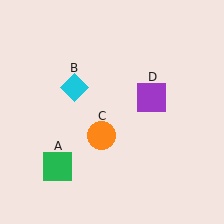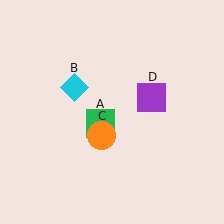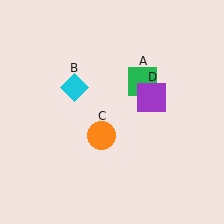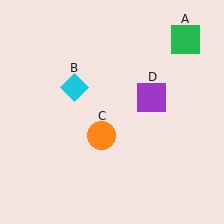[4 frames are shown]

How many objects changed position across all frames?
1 object changed position: green square (object A).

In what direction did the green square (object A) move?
The green square (object A) moved up and to the right.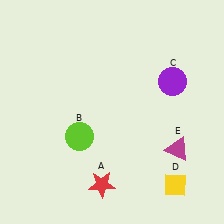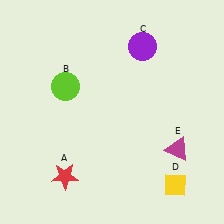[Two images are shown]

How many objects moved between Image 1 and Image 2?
3 objects moved between the two images.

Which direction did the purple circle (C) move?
The purple circle (C) moved up.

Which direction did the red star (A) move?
The red star (A) moved left.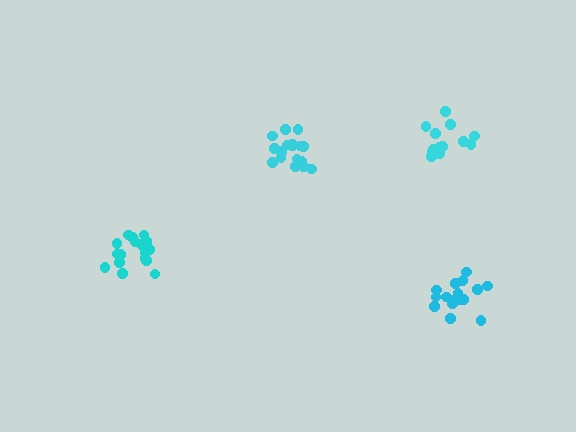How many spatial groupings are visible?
There are 4 spatial groupings.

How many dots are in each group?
Group 1: 16 dots, Group 2: 17 dots, Group 3: 17 dots, Group 4: 13 dots (63 total).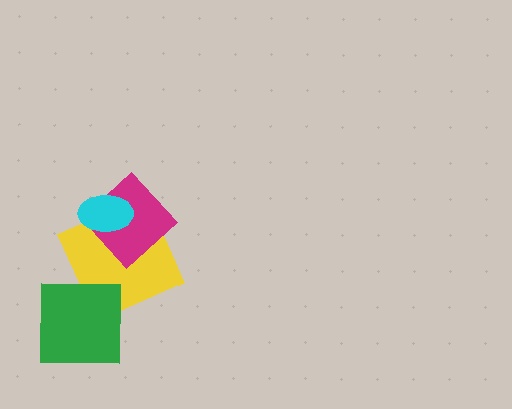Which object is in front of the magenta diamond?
The cyan ellipse is in front of the magenta diamond.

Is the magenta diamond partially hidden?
Yes, it is partially covered by another shape.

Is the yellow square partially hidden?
Yes, it is partially covered by another shape.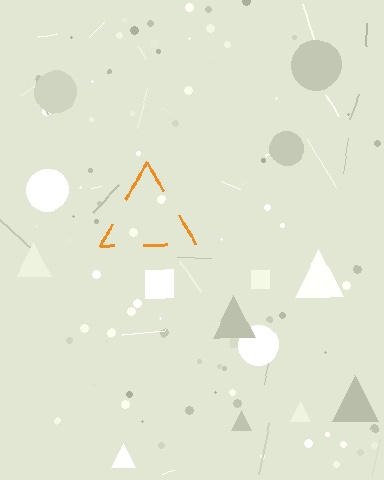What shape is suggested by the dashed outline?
The dashed outline suggests a triangle.